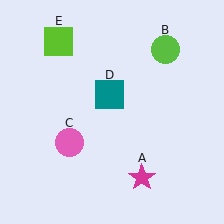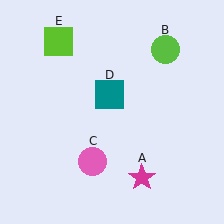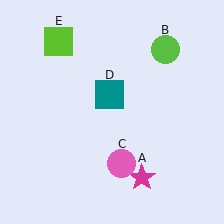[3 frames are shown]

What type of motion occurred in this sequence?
The pink circle (object C) rotated counterclockwise around the center of the scene.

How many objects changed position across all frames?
1 object changed position: pink circle (object C).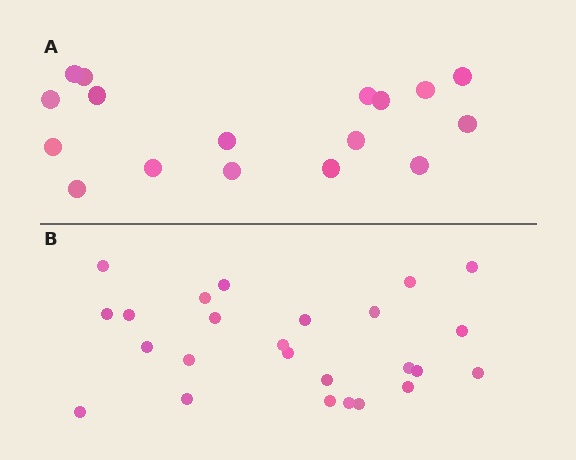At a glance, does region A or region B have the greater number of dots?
Region B (the bottom region) has more dots.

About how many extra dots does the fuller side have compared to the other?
Region B has roughly 8 or so more dots than region A.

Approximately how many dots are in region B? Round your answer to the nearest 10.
About 20 dots. (The exact count is 25, which rounds to 20.)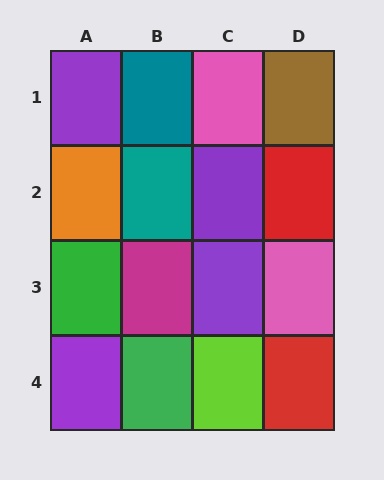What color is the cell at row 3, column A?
Green.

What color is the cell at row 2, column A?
Orange.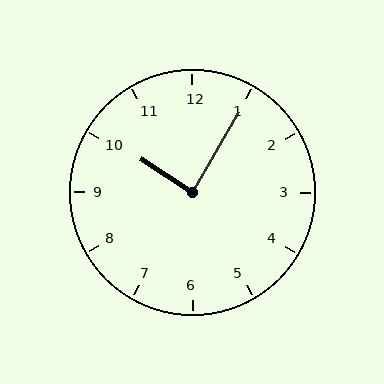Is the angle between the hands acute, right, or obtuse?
It is right.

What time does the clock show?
10:05.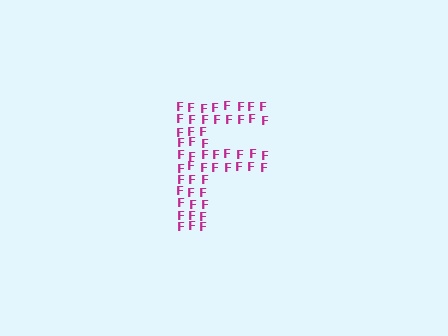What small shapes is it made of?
It is made of small letter F's.